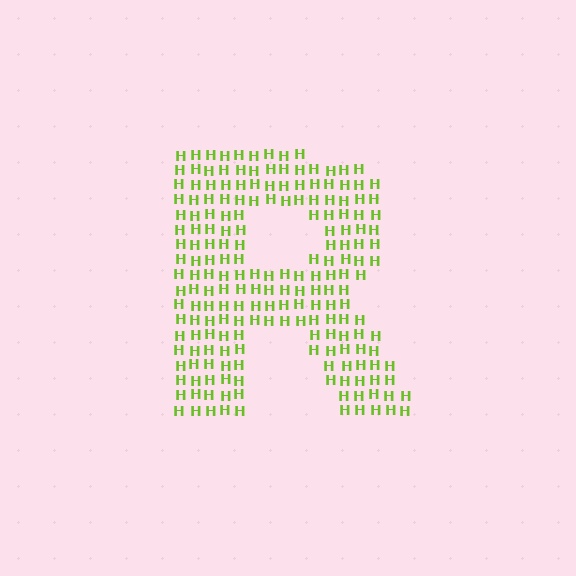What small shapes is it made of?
It is made of small letter H's.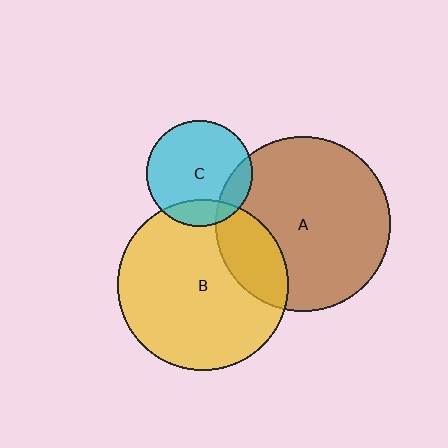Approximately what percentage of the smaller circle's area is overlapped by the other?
Approximately 15%.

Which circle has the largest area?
Circle A (brown).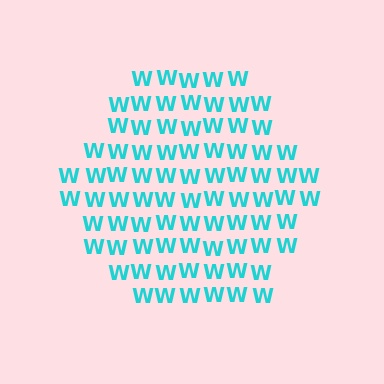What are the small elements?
The small elements are letter W's.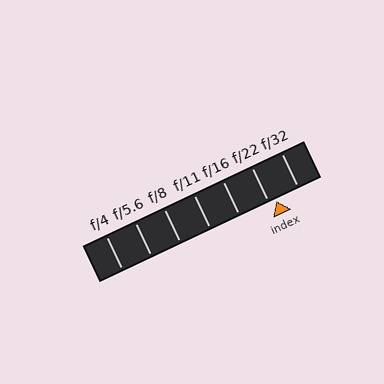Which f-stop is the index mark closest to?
The index mark is closest to f/22.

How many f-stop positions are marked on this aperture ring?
There are 7 f-stop positions marked.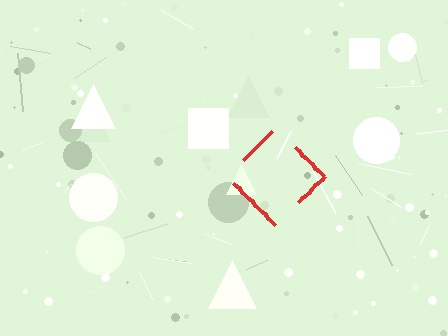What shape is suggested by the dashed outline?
The dashed outline suggests a diamond.